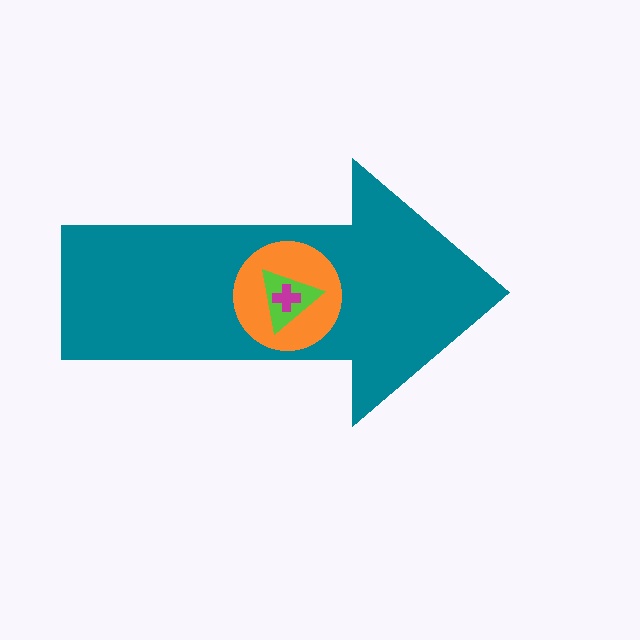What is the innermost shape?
The magenta cross.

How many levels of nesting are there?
4.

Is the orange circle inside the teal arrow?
Yes.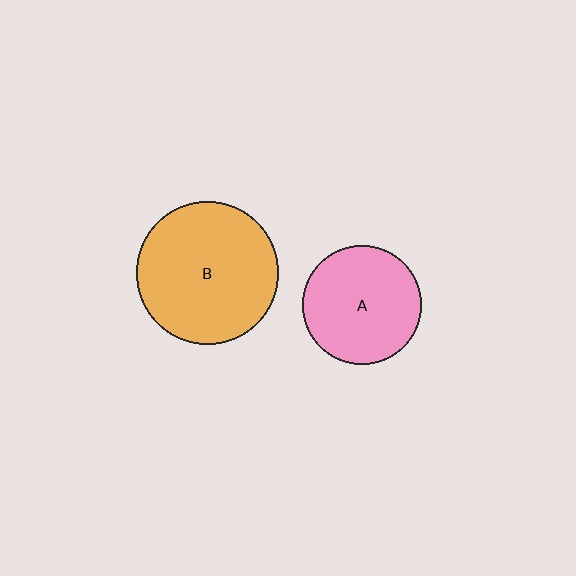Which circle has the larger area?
Circle B (orange).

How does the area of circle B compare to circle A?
Approximately 1.4 times.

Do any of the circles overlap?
No, none of the circles overlap.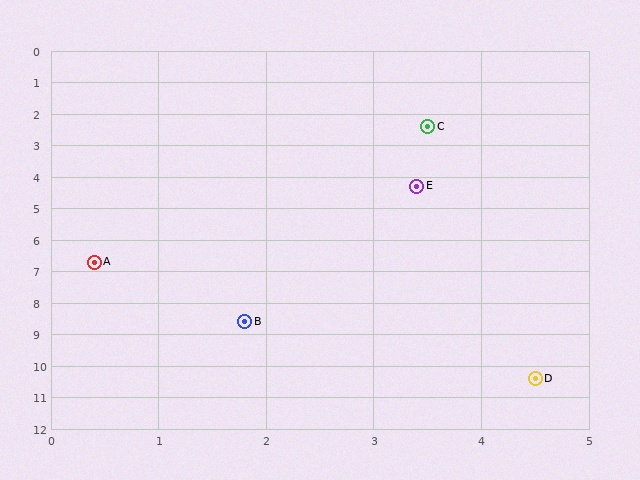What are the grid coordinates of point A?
Point A is at approximately (0.4, 6.7).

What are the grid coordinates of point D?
Point D is at approximately (4.5, 10.4).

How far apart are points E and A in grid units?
Points E and A are about 3.8 grid units apart.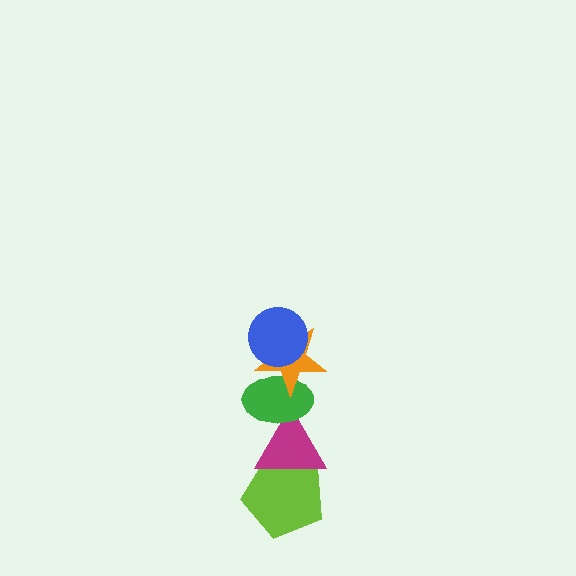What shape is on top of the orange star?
The blue circle is on top of the orange star.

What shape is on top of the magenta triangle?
The green ellipse is on top of the magenta triangle.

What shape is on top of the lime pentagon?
The magenta triangle is on top of the lime pentagon.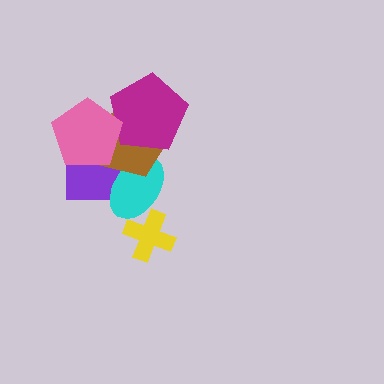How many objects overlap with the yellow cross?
1 object overlaps with the yellow cross.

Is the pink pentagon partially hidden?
No, no other shape covers it.